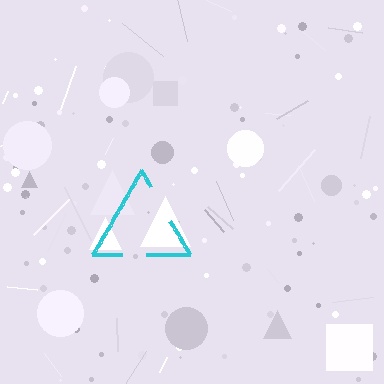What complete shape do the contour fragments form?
The contour fragments form a triangle.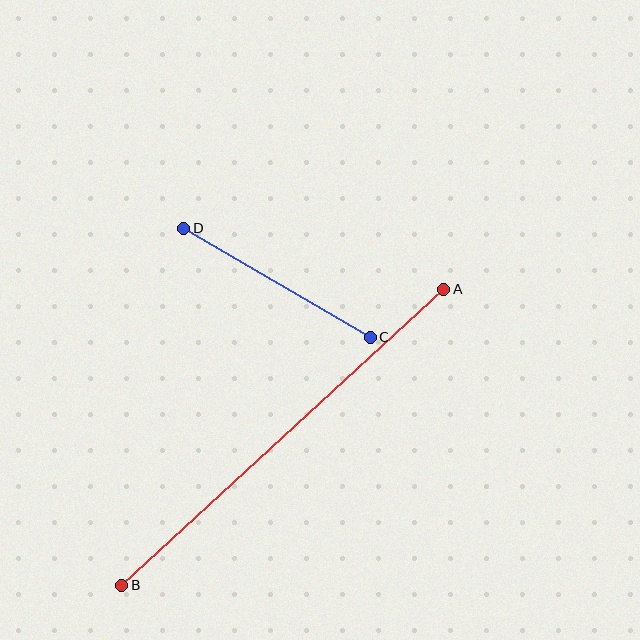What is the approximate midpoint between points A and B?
The midpoint is at approximately (283, 437) pixels.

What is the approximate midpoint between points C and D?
The midpoint is at approximately (277, 283) pixels.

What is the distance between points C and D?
The distance is approximately 216 pixels.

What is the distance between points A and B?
The distance is approximately 437 pixels.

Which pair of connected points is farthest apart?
Points A and B are farthest apart.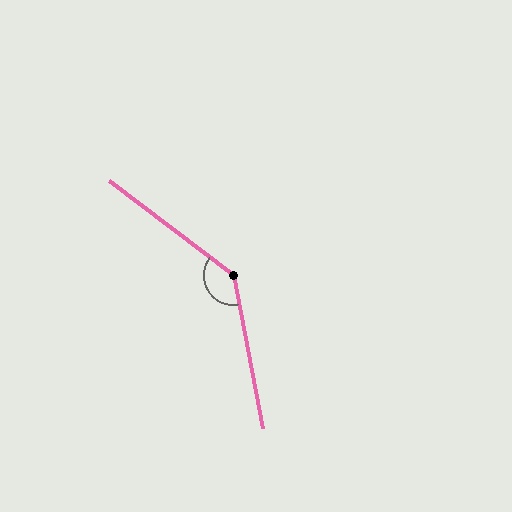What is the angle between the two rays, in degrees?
Approximately 138 degrees.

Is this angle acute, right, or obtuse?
It is obtuse.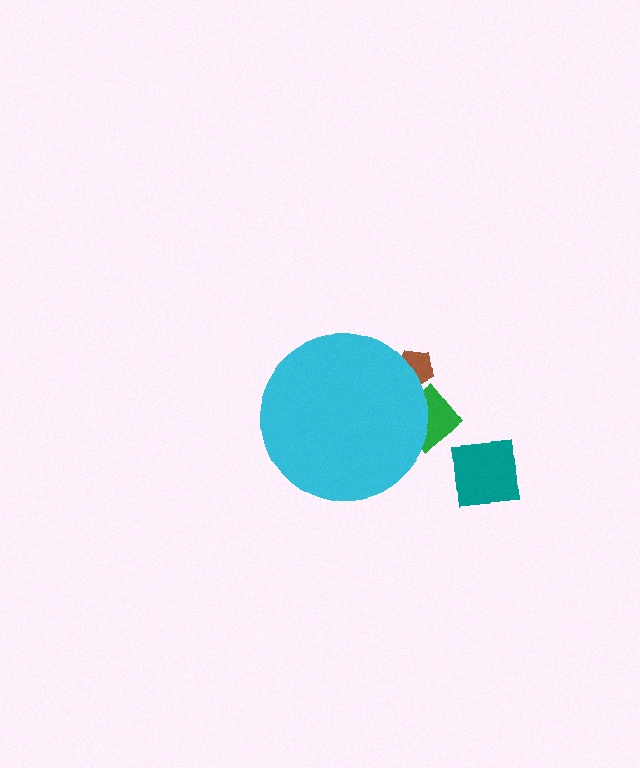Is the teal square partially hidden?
No, the teal square is fully visible.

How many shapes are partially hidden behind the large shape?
2 shapes are partially hidden.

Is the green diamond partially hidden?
Yes, the green diamond is partially hidden behind the cyan circle.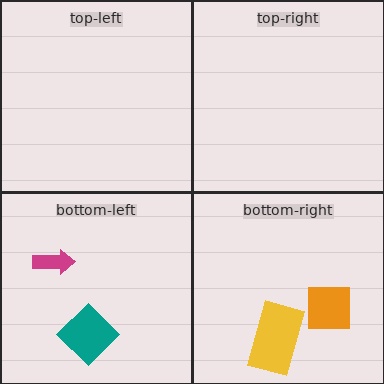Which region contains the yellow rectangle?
The bottom-right region.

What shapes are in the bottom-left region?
The magenta arrow, the teal diamond.